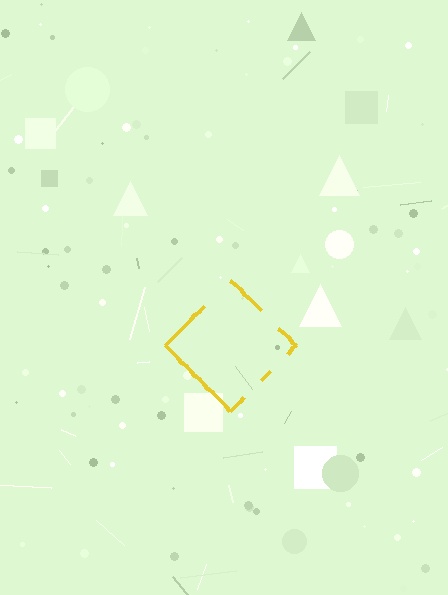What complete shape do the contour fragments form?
The contour fragments form a diamond.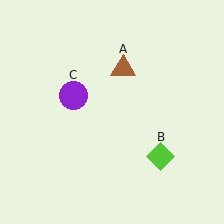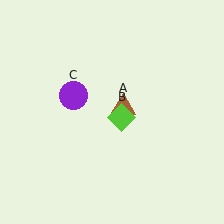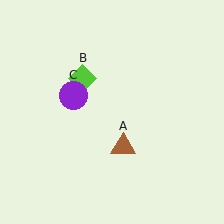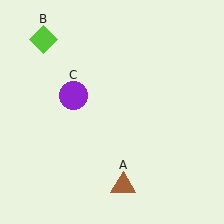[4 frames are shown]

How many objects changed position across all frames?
2 objects changed position: brown triangle (object A), lime diamond (object B).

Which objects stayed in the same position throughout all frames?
Purple circle (object C) remained stationary.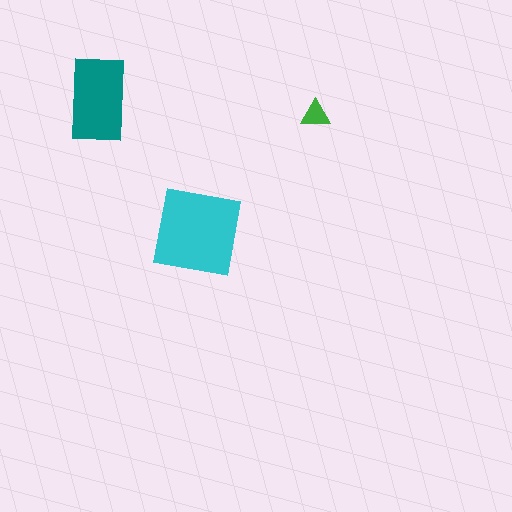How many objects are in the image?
There are 3 objects in the image.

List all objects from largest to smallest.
The cyan square, the teal rectangle, the green triangle.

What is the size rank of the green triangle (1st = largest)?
3rd.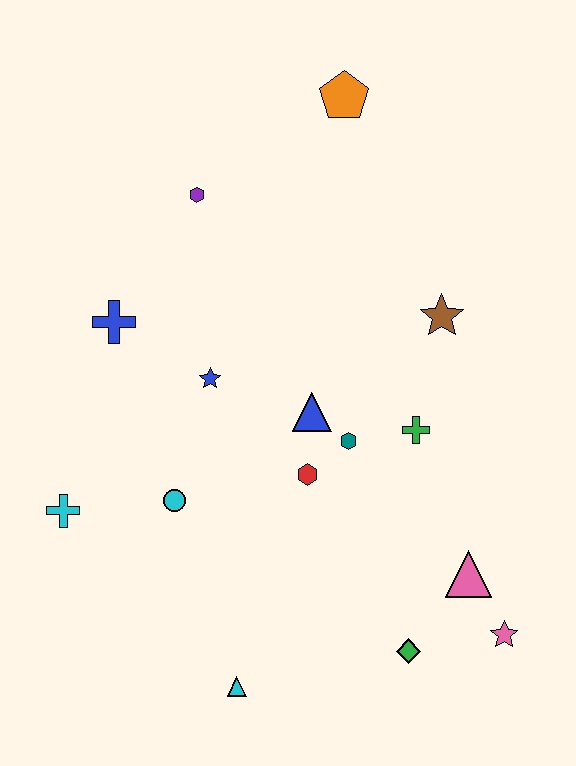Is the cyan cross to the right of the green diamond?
No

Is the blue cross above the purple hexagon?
No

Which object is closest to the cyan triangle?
The green diamond is closest to the cyan triangle.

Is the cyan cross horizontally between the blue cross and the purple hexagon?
No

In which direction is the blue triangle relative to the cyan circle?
The blue triangle is to the right of the cyan circle.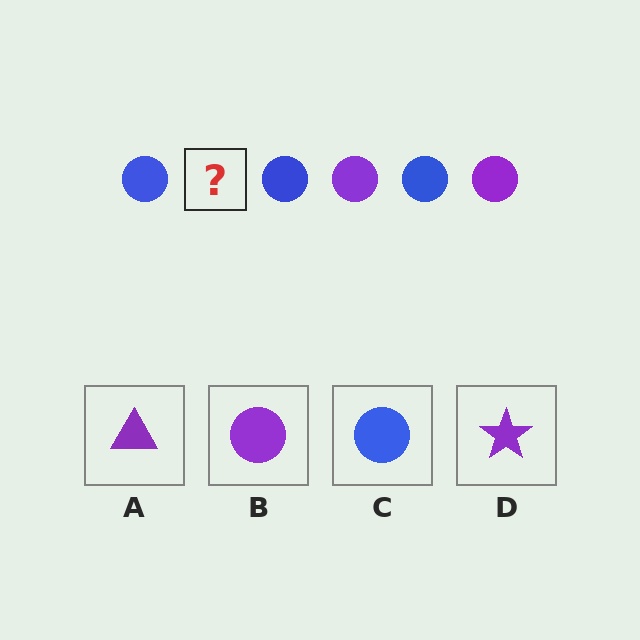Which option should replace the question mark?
Option B.